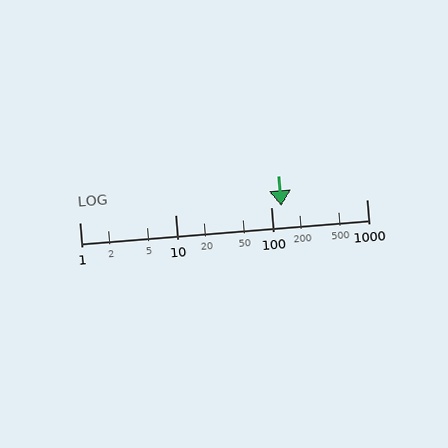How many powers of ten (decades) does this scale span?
The scale spans 3 decades, from 1 to 1000.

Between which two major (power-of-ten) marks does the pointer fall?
The pointer is between 100 and 1000.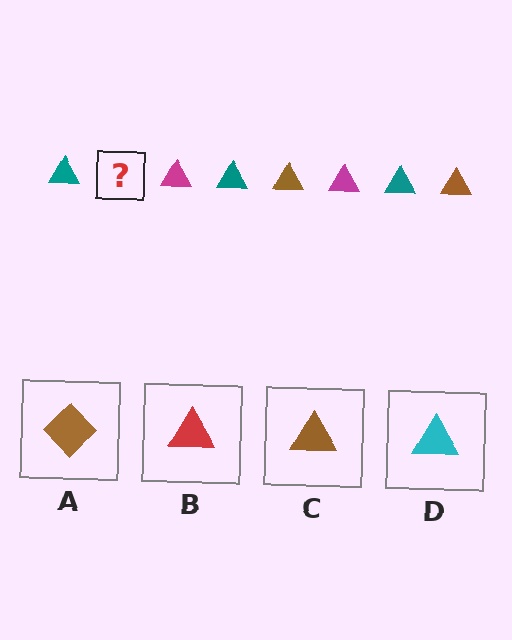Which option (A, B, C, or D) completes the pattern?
C.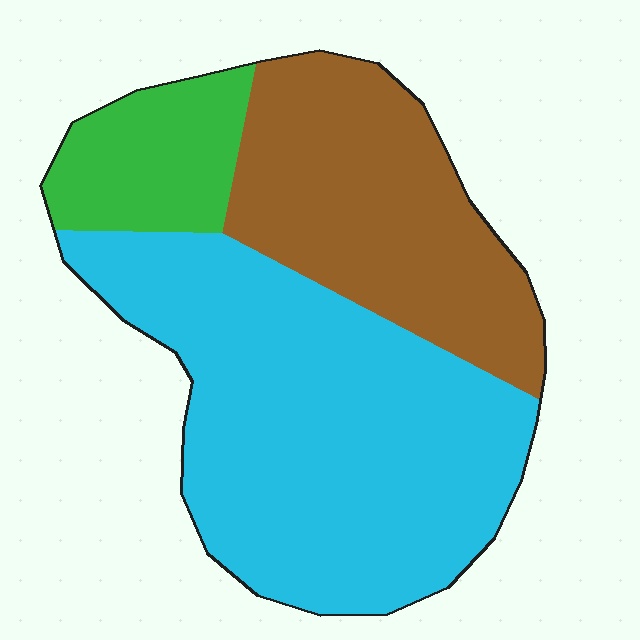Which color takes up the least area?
Green, at roughly 15%.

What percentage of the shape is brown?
Brown takes up about one third (1/3) of the shape.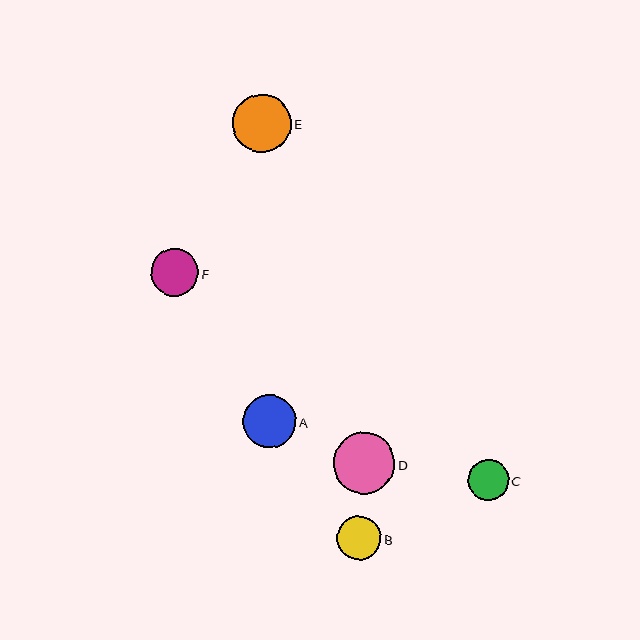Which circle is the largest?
Circle D is the largest with a size of approximately 62 pixels.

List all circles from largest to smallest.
From largest to smallest: D, E, A, F, B, C.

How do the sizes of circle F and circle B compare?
Circle F and circle B are approximately the same size.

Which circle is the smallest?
Circle C is the smallest with a size of approximately 41 pixels.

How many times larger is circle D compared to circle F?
Circle D is approximately 1.3 times the size of circle F.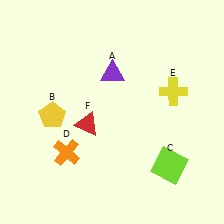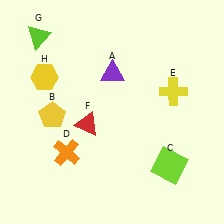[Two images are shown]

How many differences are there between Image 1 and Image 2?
There are 2 differences between the two images.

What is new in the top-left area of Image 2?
A yellow hexagon (H) was added in the top-left area of Image 2.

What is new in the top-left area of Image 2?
A lime triangle (G) was added in the top-left area of Image 2.